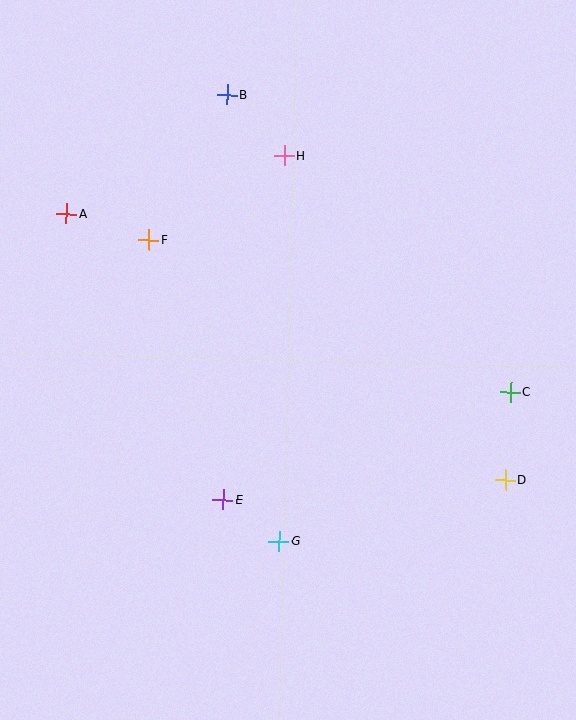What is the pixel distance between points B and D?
The distance between B and D is 475 pixels.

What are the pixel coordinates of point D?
Point D is at (506, 480).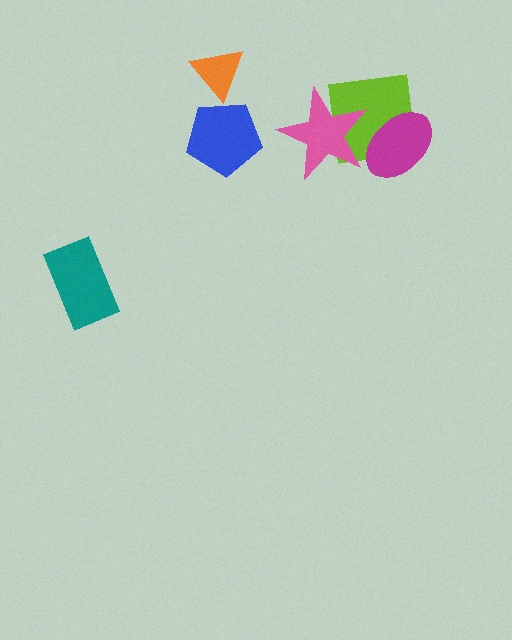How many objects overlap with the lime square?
2 objects overlap with the lime square.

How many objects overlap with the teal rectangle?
0 objects overlap with the teal rectangle.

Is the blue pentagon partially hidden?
No, no other shape covers it.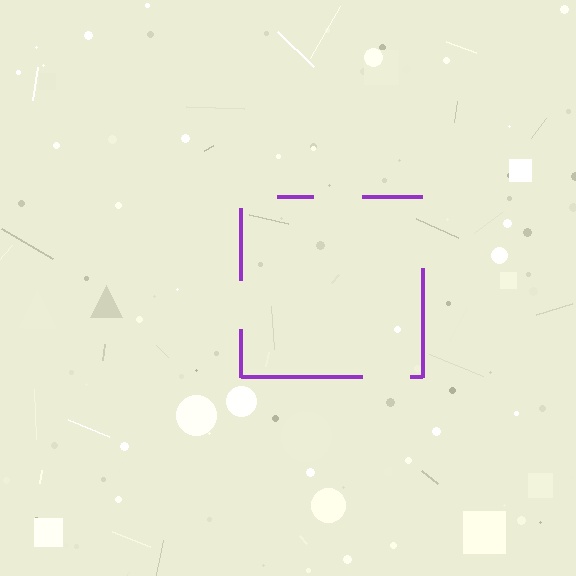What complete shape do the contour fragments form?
The contour fragments form a square.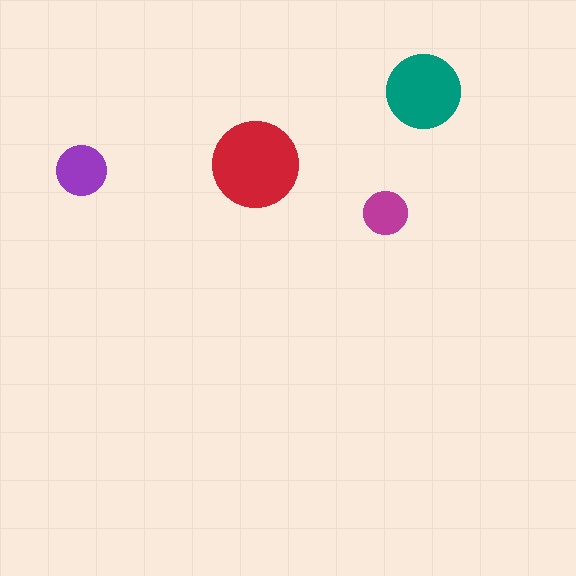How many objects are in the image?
There are 4 objects in the image.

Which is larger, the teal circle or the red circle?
The red one.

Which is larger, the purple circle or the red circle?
The red one.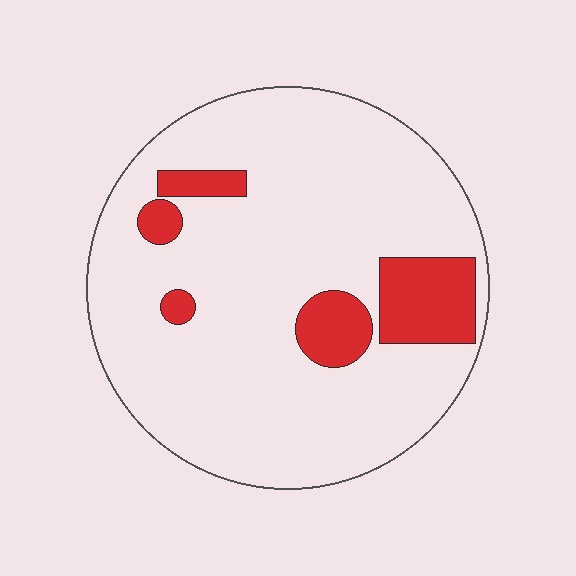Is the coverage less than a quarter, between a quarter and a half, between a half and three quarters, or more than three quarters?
Less than a quarter.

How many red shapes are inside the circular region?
5.